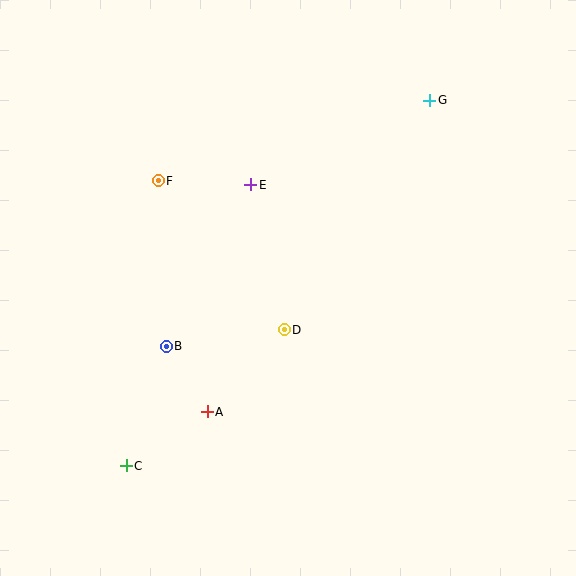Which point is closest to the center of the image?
Point D at (284, 330) is closest to the center.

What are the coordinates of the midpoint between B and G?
The midpoint between B and G is at (298, 223).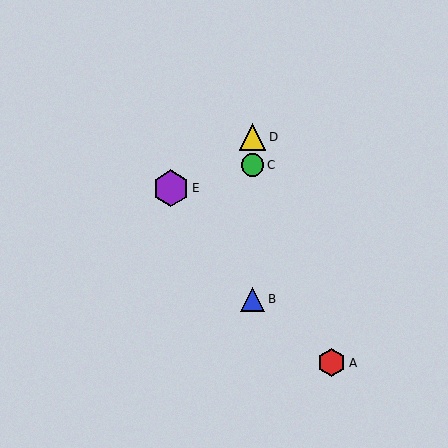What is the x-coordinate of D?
Object D is at x≈253.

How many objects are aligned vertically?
3 objects (B, C, D) are aligned vertically.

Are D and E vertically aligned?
No, D is at x≈253 and E is at x≈171.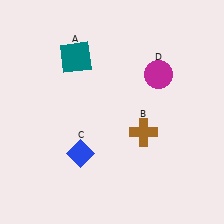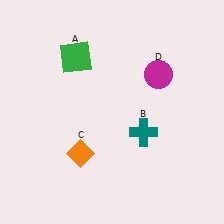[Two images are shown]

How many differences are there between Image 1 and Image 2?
There are 3 differences between the two images.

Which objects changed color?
A changed from teal to green. B changed from brown to teal. C changed from blue to orange.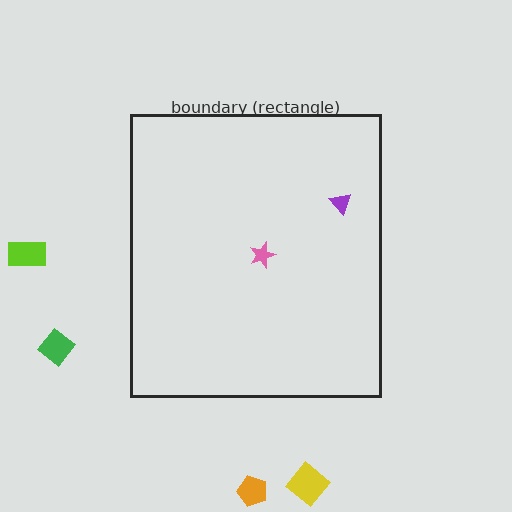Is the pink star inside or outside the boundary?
Inside.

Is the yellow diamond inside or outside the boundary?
Outside.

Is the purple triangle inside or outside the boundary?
Inside.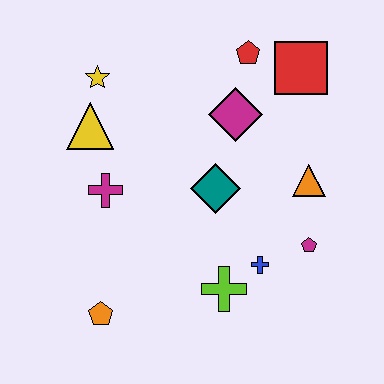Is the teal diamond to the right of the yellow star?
Yes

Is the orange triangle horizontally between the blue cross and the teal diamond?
No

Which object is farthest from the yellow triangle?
The magenta pentagon is farthest from the yellow triangle.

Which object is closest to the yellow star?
The yellow triangle is closest to the yellow star.